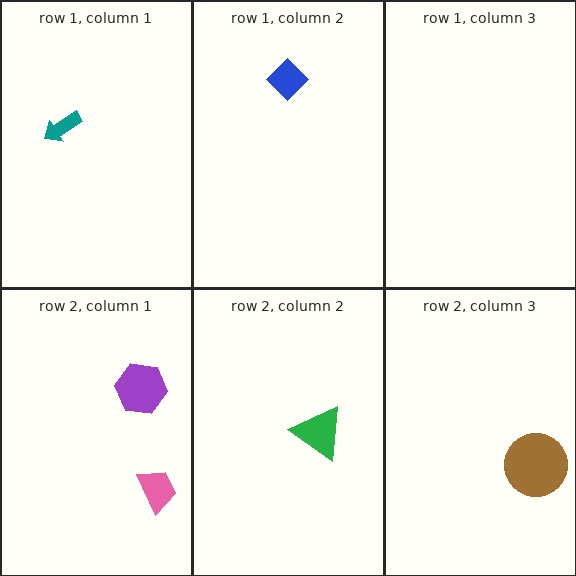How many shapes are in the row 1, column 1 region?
1.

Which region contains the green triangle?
The row 2, column 2 region.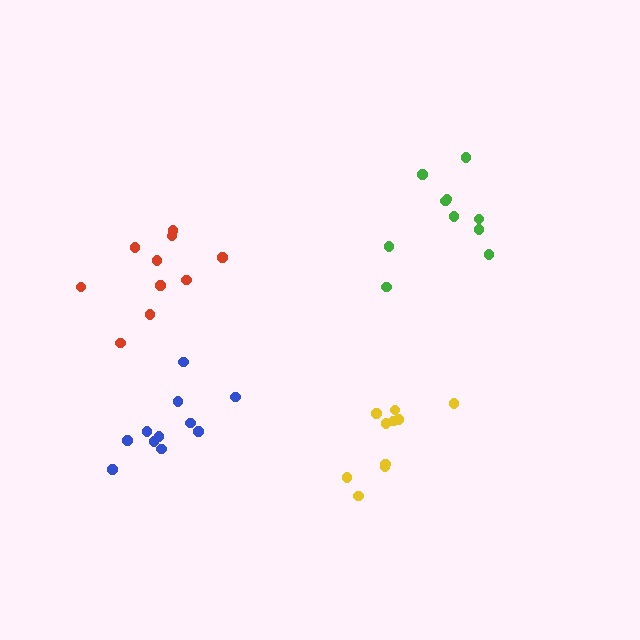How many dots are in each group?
Group 1: 10 dots, Group 2: 11 dots, Group 3: 10 dots, Group 4: 10 dots (41 total).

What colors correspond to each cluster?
The clusters are colored: red, blue, yellow, green.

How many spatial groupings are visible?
There are 4 spatial groupings.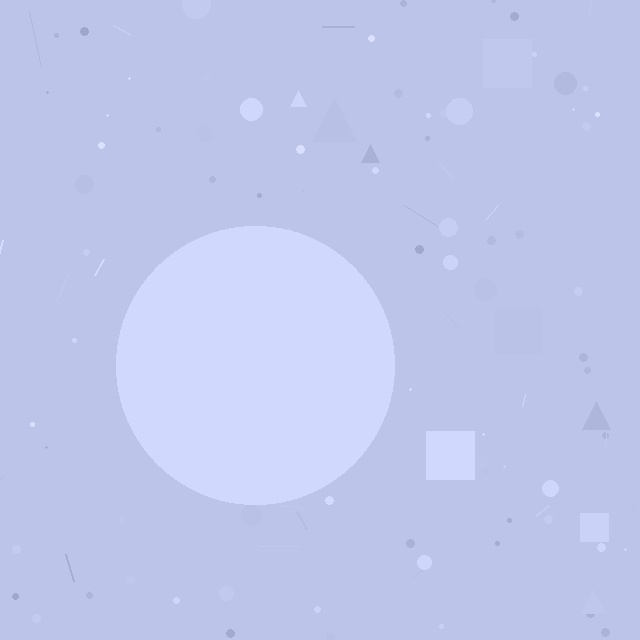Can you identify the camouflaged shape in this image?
The camouflaged shape is a circle.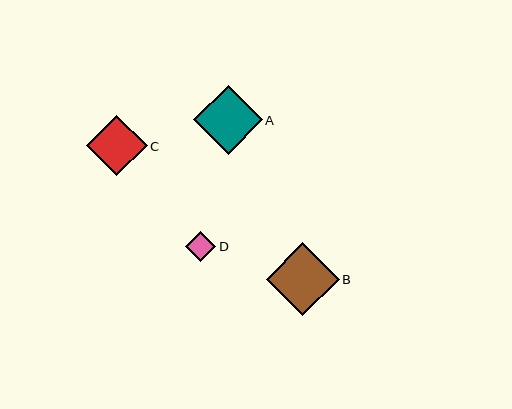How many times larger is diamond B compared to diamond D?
Diamond B is approximately 2.4 times the size of diamond D.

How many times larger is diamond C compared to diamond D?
Diamond C is approximately 2.0 times the size of diamond D.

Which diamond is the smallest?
Diamond D is the smallest with a size of approximately 30 pixels.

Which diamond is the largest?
Diamond B is the largest with a size of approximately 73 pixels.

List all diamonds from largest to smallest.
From largest to smallest: B, A, C, D.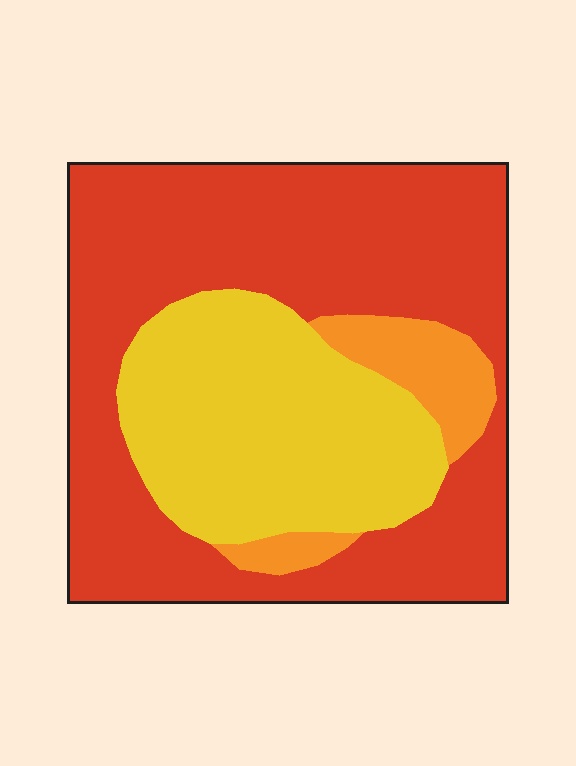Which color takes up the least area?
Orange, at roughly 10%.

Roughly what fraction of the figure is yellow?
Yellow covers 31% of the figure.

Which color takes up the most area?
Red, at roughly 60%.